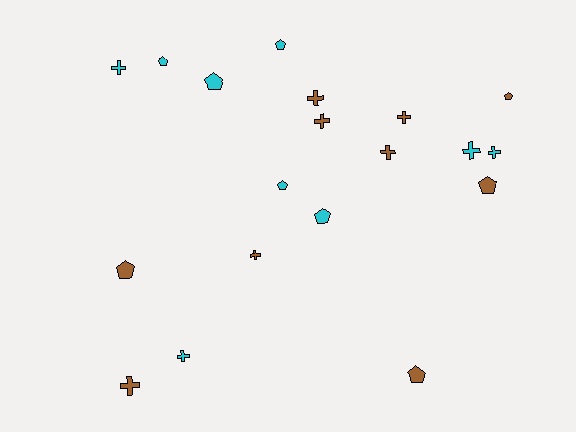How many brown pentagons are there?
There are 4 brown pentagons.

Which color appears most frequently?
Brown, with 10 objects.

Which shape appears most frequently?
Cross, with 10 objects.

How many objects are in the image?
There are 19 objects.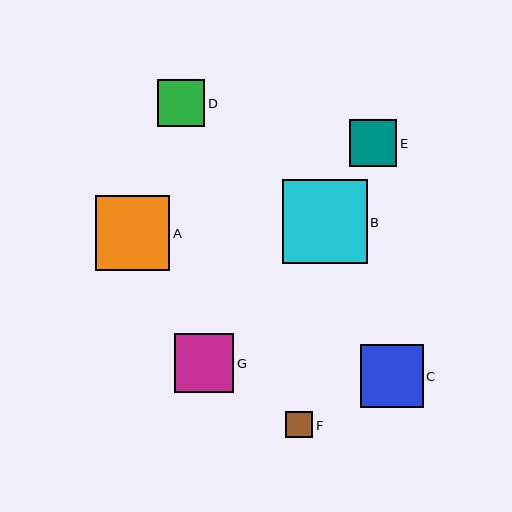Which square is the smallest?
Square F is the smallest with a size of approximately 27 pixels.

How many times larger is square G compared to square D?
Square G is approximately 1.3 times the size of square D.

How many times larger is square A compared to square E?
Square A is approximately 1.6 times the size of square E.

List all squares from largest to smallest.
From largest to smallest: B, A, C, G, E, D, F.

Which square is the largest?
Square B is the largest with a size of approximately 85 pixels.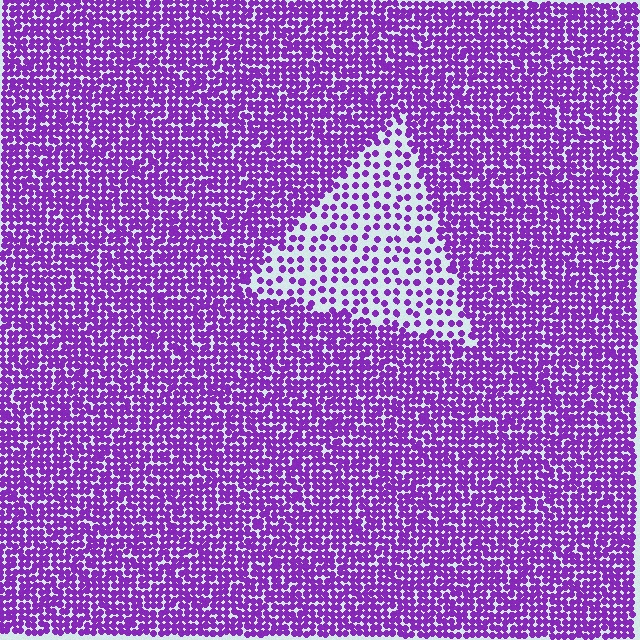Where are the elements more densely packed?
The elements are more densely packed outside the triangle boundary.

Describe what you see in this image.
The image contains small purple elements arranged at two different densities. A triangle-shaped region is visible where the elements are less densely packed than the surrounding area.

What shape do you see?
I see a triangle.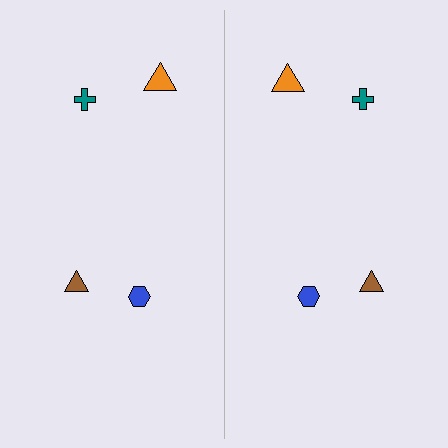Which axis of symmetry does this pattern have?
The pattern has a vertical axis of symmetry running through the center of the image.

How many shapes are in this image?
There are 8 shapes in this image.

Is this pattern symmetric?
Yes, this pattern has bilateral (reflection) symmetry.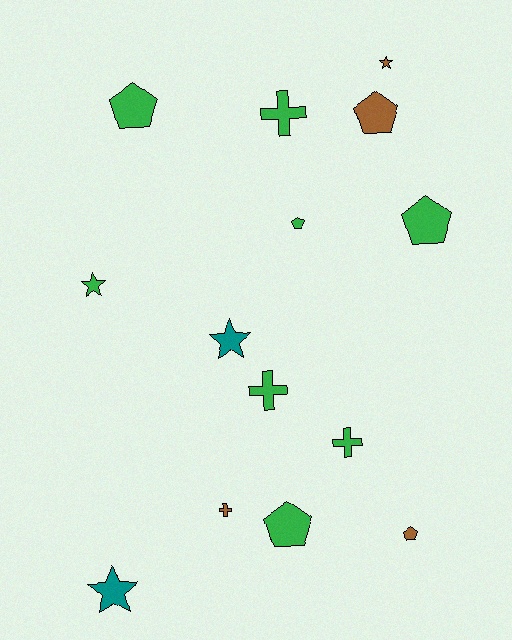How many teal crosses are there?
There are no teal crosses.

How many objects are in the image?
There are 14 objects.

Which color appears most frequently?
Green, with 8 objects.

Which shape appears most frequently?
Pentagon, with 6 objects.